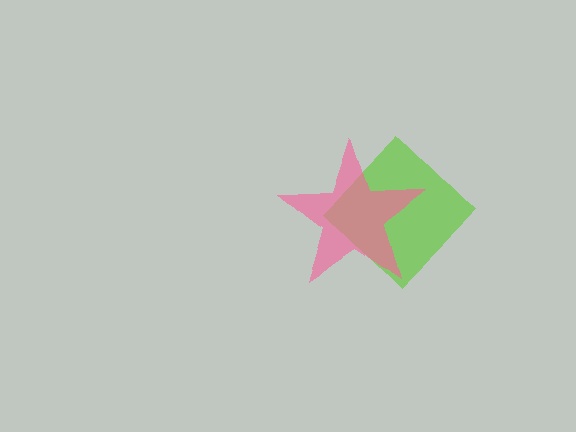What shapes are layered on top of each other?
The layered shapes are: a lime diamond, a pink star.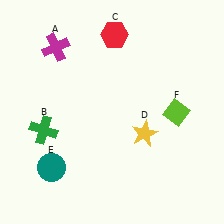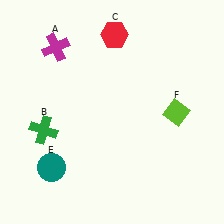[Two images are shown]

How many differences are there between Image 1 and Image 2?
There is 1 difference between the two images.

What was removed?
The yellow star (D) was removed in Image 2.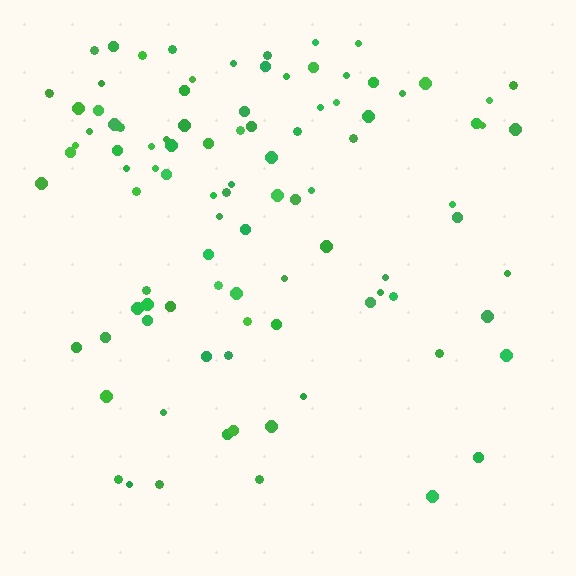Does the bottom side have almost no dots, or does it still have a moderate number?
Still a moderate number, just noticeably fewer than the top.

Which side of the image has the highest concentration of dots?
The top.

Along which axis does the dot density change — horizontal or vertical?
Vertical.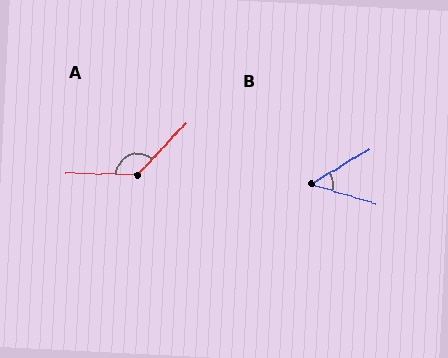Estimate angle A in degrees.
Approximately 132 degrees.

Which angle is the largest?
A, at approximately 132 degrees.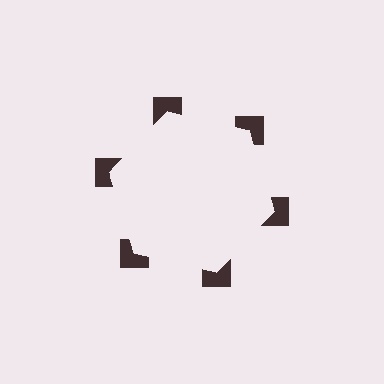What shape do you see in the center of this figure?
An illusory hexagon — its edges are inferred from the aligned wedge cuts in the notched squares, not physically drawn.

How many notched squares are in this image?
There are 6 — one at each vertex of the illusory hexagon.